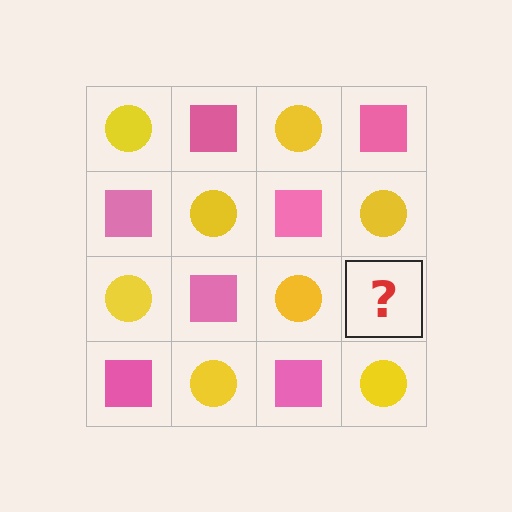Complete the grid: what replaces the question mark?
The question mark should be replaced with a pink square.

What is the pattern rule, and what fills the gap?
The rule is that it alternates yellow circle and pink square in a checkerboard pattern. The gap should be filled with a pink square.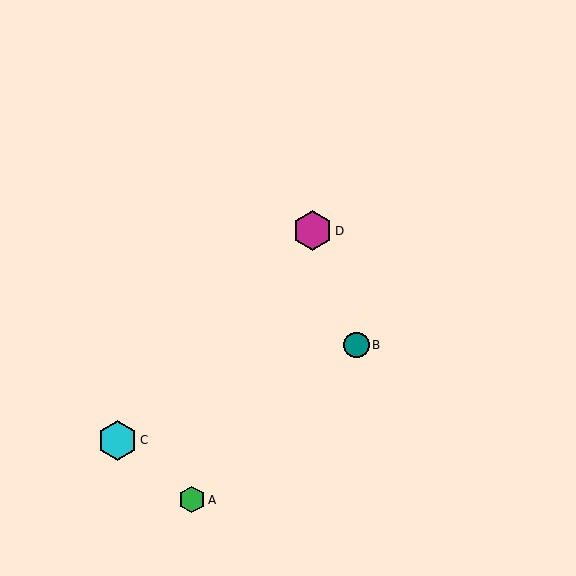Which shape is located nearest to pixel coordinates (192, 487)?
The green hexagon (labeled A) at (192, 500) is nearest to that location.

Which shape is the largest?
The magenta hexagon (labeled D) is the largest.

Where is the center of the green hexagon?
The center of the green hexagon is at (192, 500).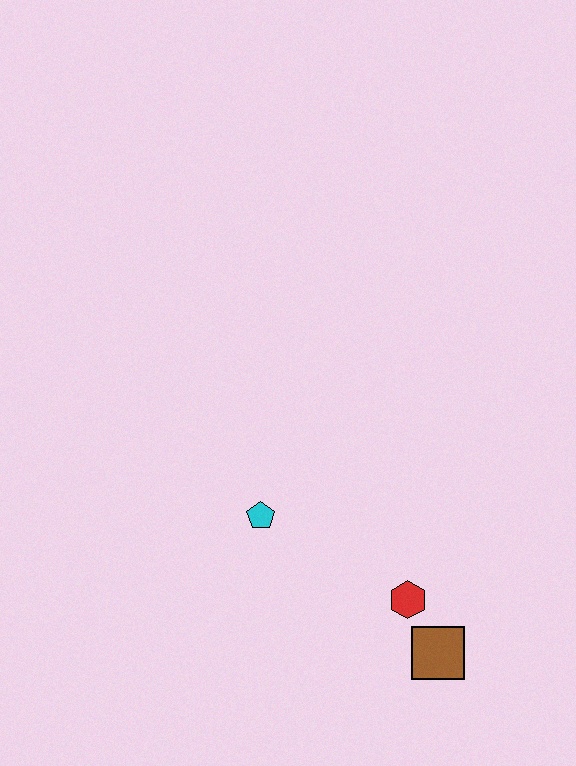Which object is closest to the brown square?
The red hexagon is closest to the brown square.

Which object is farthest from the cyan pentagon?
The brown square is farthest from the cyan pentagon.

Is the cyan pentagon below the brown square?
No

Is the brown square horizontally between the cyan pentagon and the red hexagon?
No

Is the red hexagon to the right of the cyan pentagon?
Yes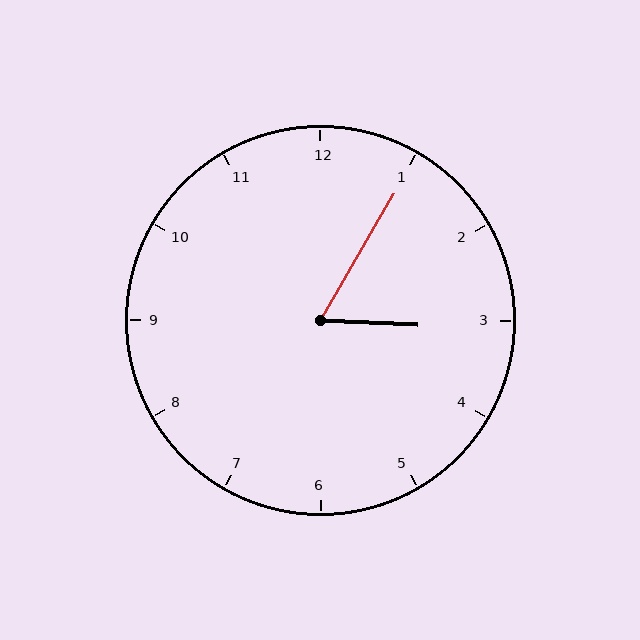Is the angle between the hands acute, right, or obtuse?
It is acute.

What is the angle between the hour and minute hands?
Approximately 62 degrees.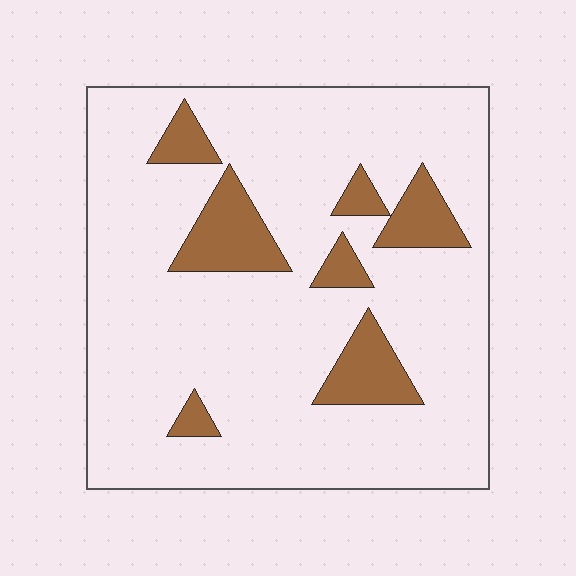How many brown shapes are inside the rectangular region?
7.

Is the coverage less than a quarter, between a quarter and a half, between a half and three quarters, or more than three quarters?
Less than a quarter.